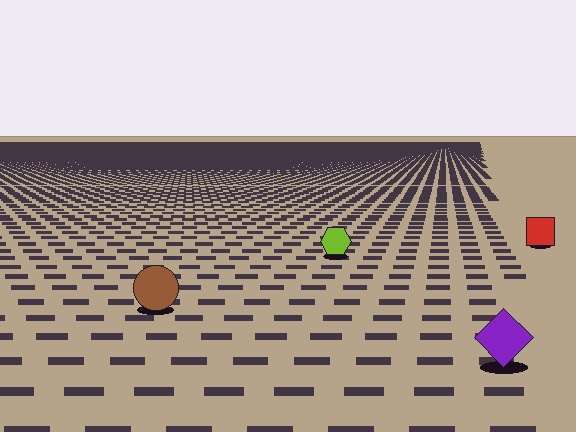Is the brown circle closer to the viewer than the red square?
Yes. The brown circle is closer — you can tell from the texture gradient: the ground texture is coarser near it.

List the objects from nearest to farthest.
From nearest to farthest: the purple diamond, the brown circle, the lime hexagon, the red square.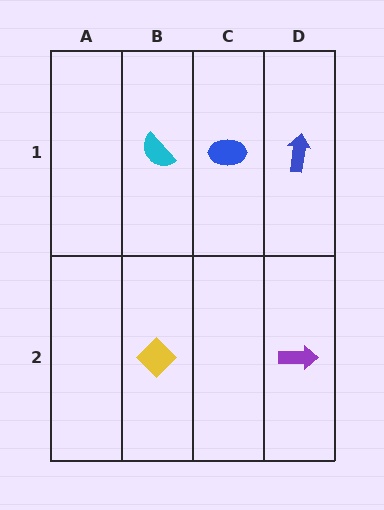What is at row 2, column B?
A yellow diamond.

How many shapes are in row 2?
2 shapes.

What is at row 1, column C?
A blue ellipse.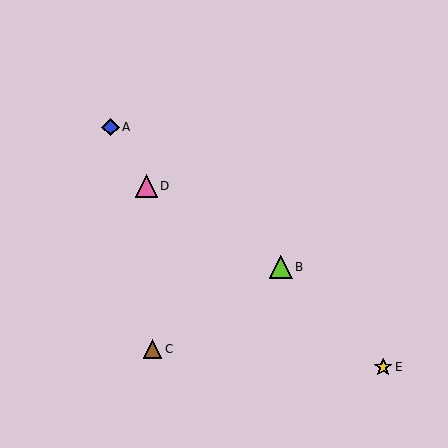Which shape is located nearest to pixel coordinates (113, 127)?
The blue diamond (labeled A) at (110, 127) is nearest to that location.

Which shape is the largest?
The lime triangle (labeled B) is the largest.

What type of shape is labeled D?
Shape D is a pink triangle.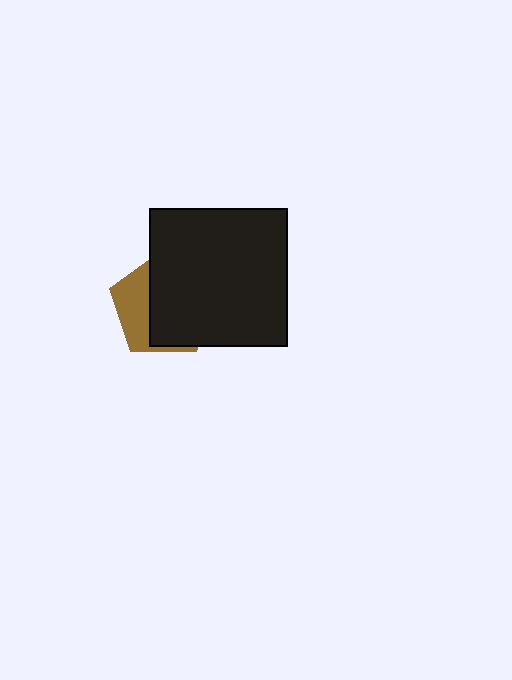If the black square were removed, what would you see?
You would see the complete brown pentagon.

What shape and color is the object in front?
The object in front is a black square.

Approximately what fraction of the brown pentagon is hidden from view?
Roughly 65% of the brown pentagon is hidden behind the black square.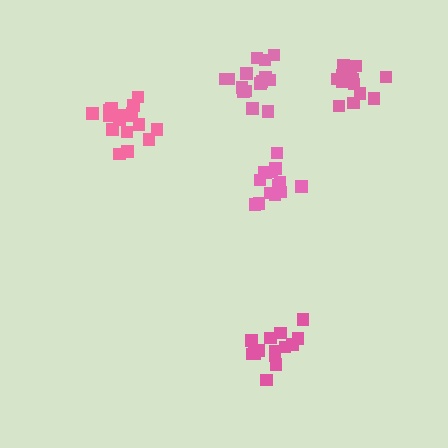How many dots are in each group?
Group 1: 17 dots, Group 2: 14 dots, Group 3: 13 dots, Group 4: 15 dots, Group 5: 14 dots (73 total).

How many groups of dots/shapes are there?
There are 5 groups.